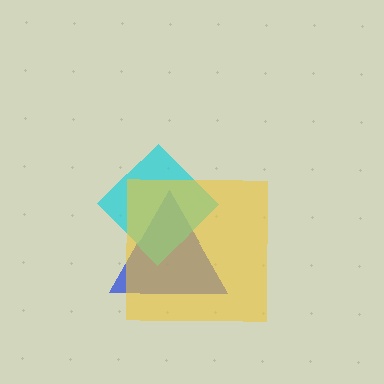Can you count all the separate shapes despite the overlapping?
Yes, there are 3 separate shapes.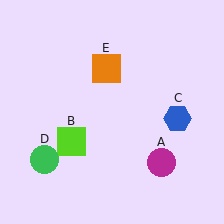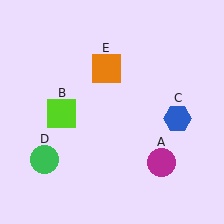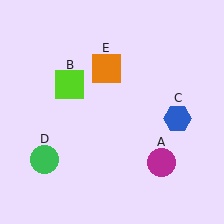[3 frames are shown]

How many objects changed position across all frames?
1 object changed position: lime square (object B).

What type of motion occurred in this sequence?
The lime square (object B) rotated clockwise around the center of the scene.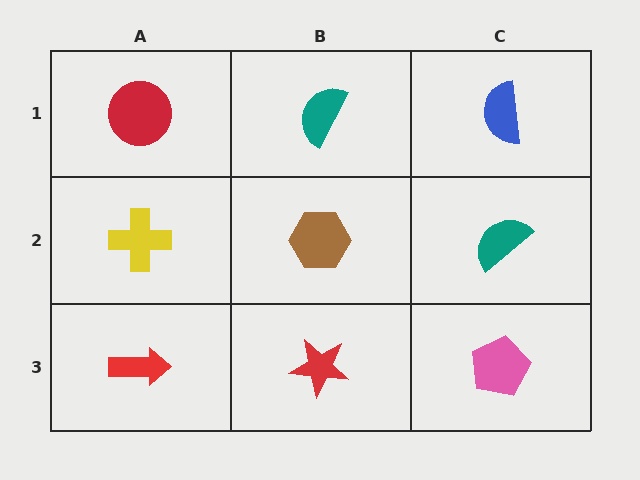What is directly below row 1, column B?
A brown hexagon.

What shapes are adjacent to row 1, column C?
A teal semicircle (row 2, column C), a teal semicircle (row 1, column B).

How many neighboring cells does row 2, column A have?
3.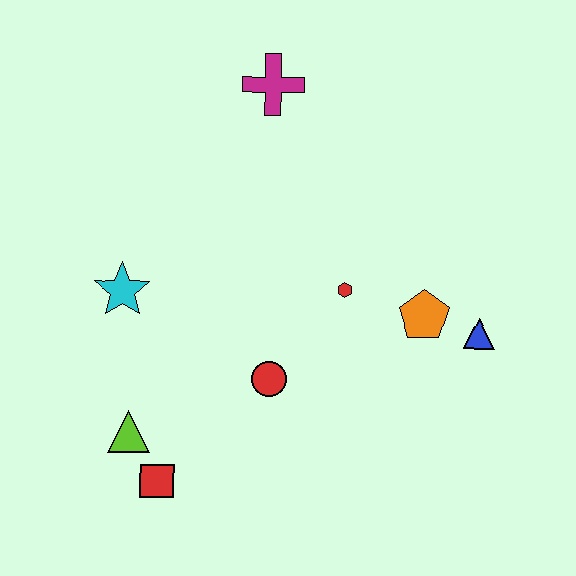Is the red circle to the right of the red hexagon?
No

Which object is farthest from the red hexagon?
The red square is farthest from the red hexagon.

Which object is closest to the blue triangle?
The orange pentagon is closest to the blue triangle.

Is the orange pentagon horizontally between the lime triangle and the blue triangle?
Yes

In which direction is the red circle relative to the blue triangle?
The red circle is to the left of the blue triangle.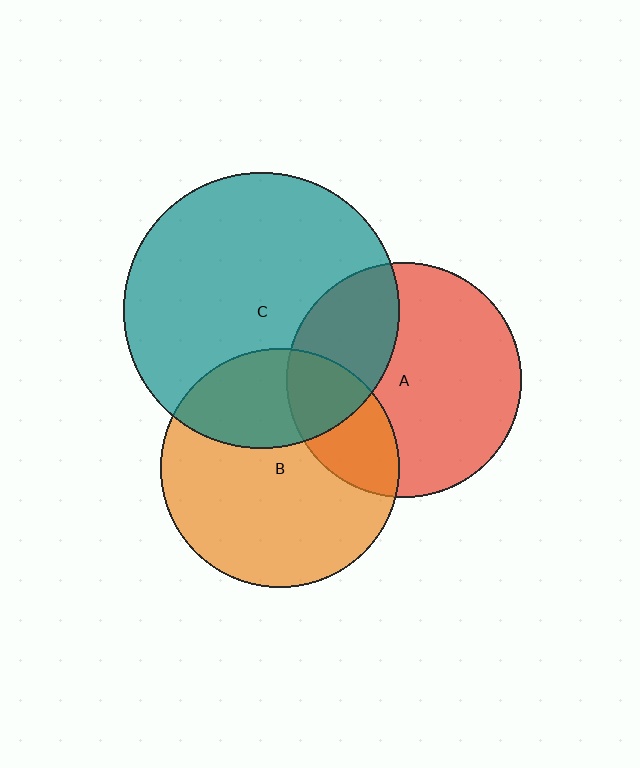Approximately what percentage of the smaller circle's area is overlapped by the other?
Approximately 30%.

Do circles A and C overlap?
Yes.